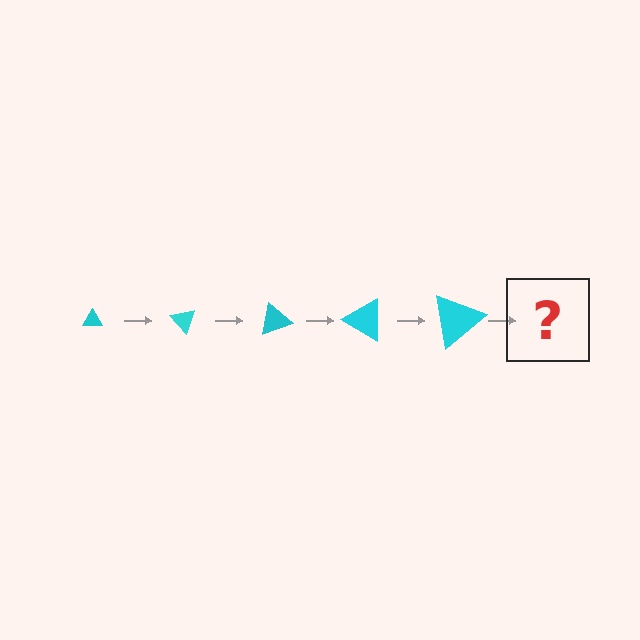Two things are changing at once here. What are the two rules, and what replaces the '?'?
The two rules are that the triangle grows larger each step and it rotates 50 degrees each step. The '?' should be a triangle, larger than the previous one and rotated 250 degrees from the start.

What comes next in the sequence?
The next element should be a triangle, larger than the previous one and rotated 250 degrees from the start.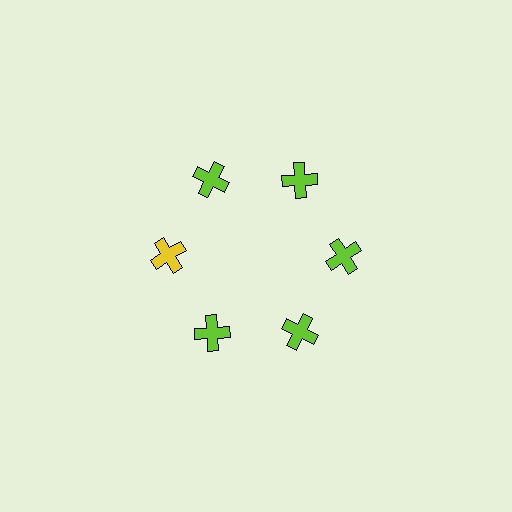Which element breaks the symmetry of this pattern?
The yellow cross at roughly the 9 o'clock position breaks the symmetry. All other shapes are lime crosses.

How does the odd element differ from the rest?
It has a different color: yellow instead of lime.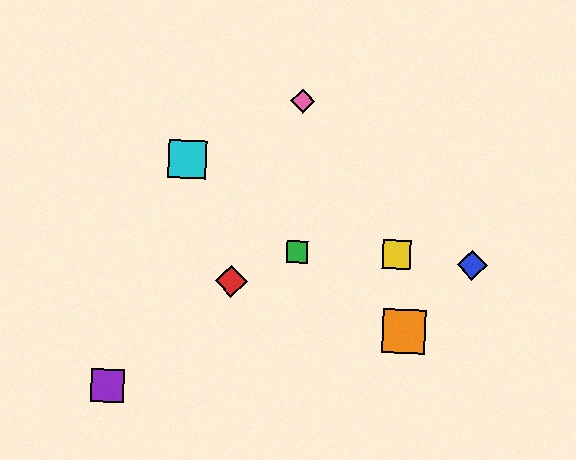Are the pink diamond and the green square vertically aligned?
Yes, both are at x≈303.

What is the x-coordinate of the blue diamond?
The blue diamond is at x≈472.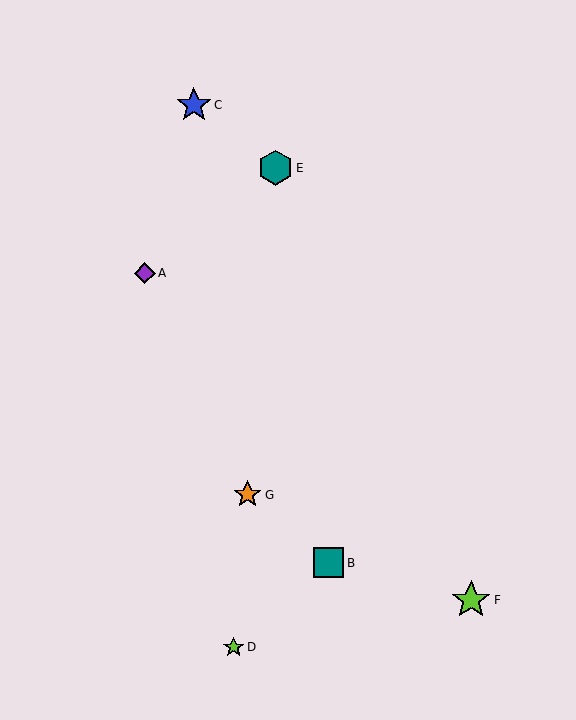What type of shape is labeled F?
Shape F is a lime star.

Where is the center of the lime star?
The center of the lime star is at (234, 647).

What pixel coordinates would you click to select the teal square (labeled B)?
Click at (329, 563) to select the teal square B.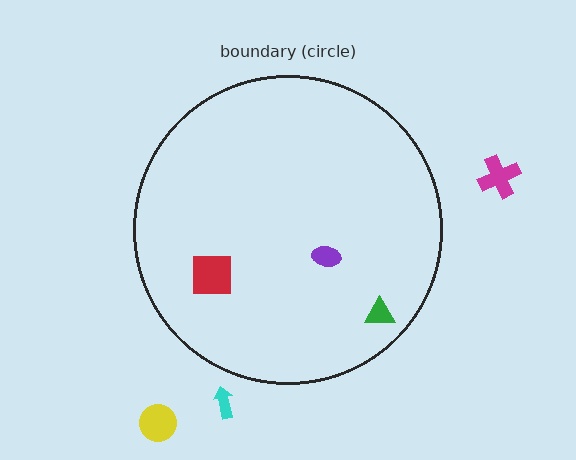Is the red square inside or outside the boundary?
Inside.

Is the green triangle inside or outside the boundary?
Inside.